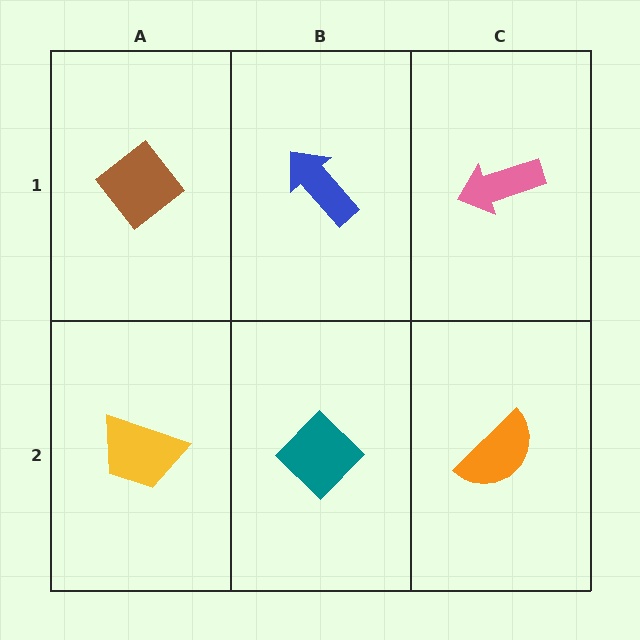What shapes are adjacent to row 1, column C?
An orange semicircle (row 2, column C), a blue arrow (row 1, column B).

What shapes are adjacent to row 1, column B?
A teal diamond (row 2, column B), a brown diamond (row 1, column A), a pink arrow (row 1, column C).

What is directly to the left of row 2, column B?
A yellow trapezoid.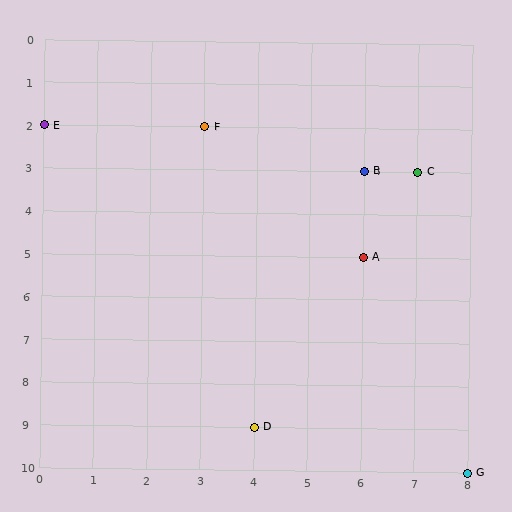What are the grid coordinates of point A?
Point A is at grid coordinates (6, 5).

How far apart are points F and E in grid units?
Points F and E are 3 columns apart.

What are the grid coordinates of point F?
Point F is at grid coordinates (3, 2).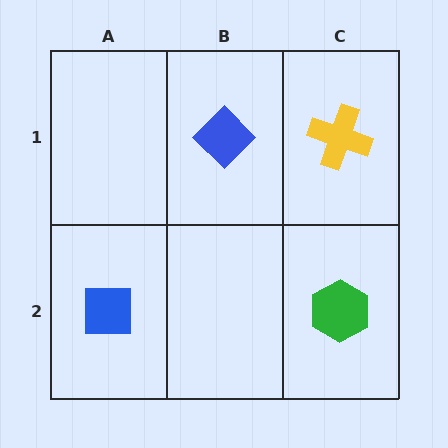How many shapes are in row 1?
2 shapes.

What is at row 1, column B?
A blue diamond.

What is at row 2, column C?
A green hexagon.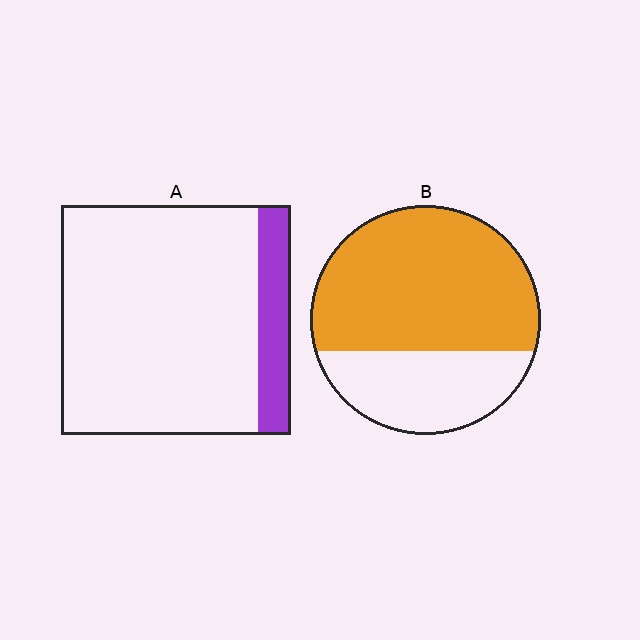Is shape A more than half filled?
No.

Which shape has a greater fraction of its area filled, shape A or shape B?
Shape B.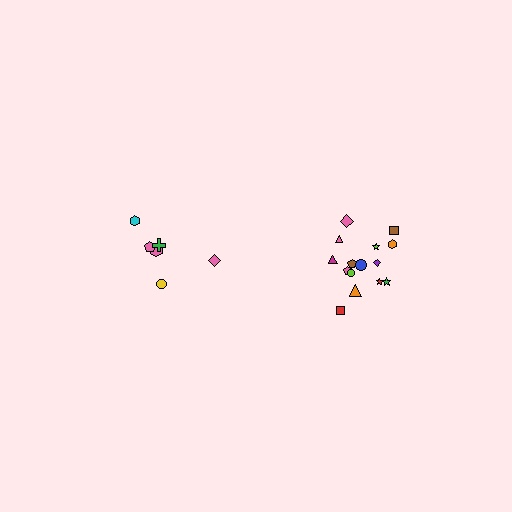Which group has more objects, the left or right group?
The right group.